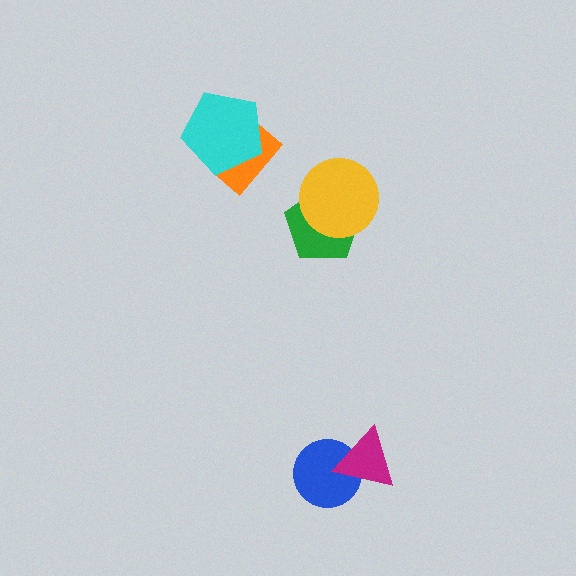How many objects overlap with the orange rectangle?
1 object overlaps with the orange rectangle.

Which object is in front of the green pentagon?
The yellow circle is in front of the green pentagon.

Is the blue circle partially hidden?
Yes, it is partially covered by another shape.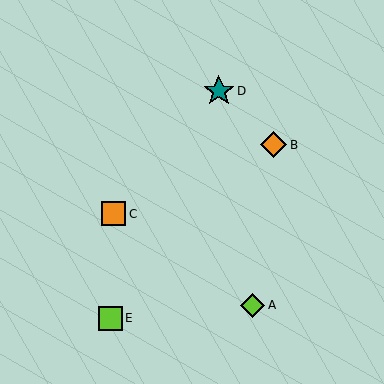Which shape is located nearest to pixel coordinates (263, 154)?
The orange diamond (labeled B) at (274, 145) is nearest to that location.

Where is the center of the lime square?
The center of the lime square is at (110, 318).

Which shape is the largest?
The teal star (labeled D) is the largest.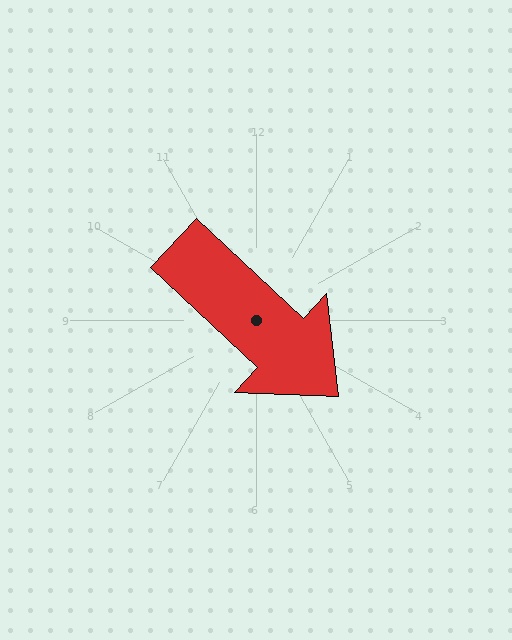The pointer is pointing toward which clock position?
Roughly 4 o'clock.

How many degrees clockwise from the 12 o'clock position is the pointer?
Approximately 133 degrees.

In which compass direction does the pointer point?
Southeast.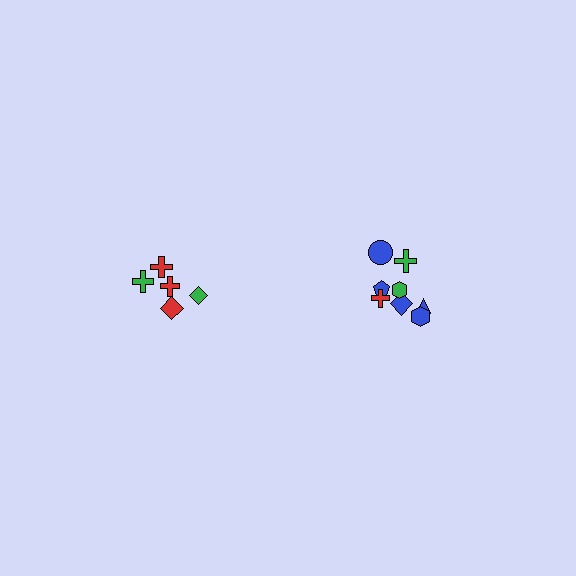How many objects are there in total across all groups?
There are 13 objects.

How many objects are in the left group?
There are 5 objects.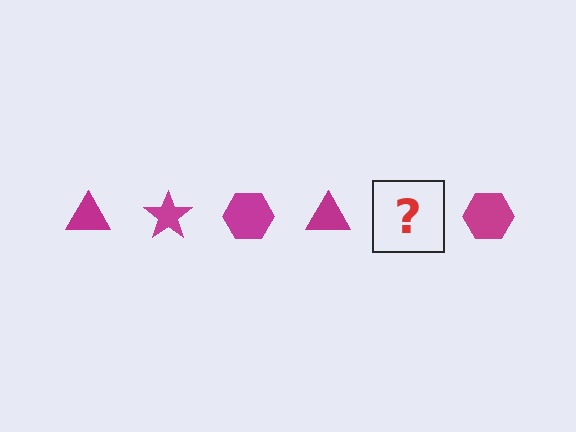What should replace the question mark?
The question mark should be replaced with a magenta star.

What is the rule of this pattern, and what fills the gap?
The rule is that the pattern cycles through triangle, star, hexagon shapes in magenta. The gap should be filled with a magenta star.